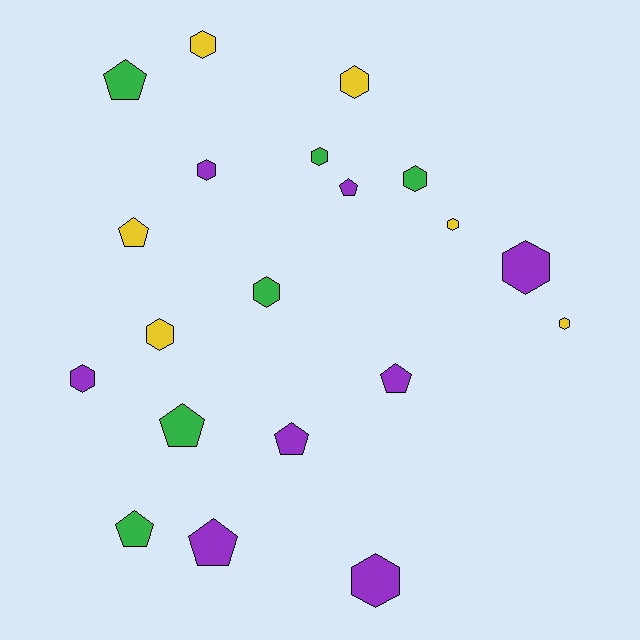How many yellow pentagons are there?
There is 1 yellow pentagon.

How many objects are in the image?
There are 20 objects.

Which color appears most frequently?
Purple, with 8 objects.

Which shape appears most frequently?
Hexagon, with 12 objects.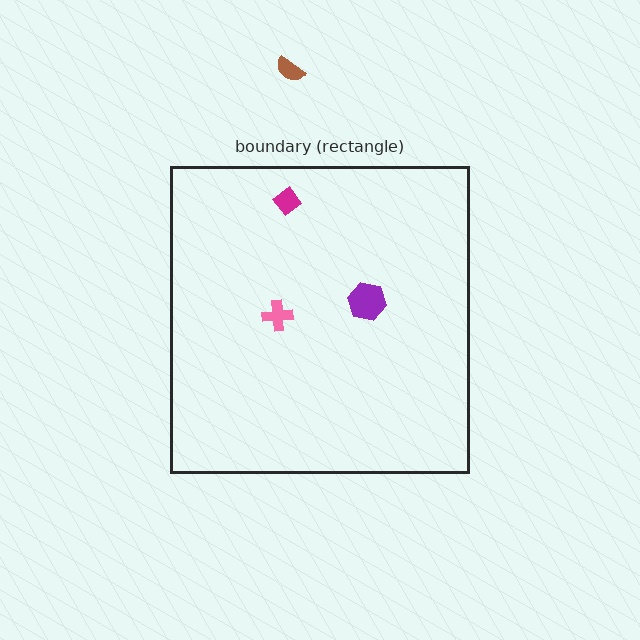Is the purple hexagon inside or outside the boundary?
Inside.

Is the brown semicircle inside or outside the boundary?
Outside.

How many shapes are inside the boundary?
3 inside, 1 outside.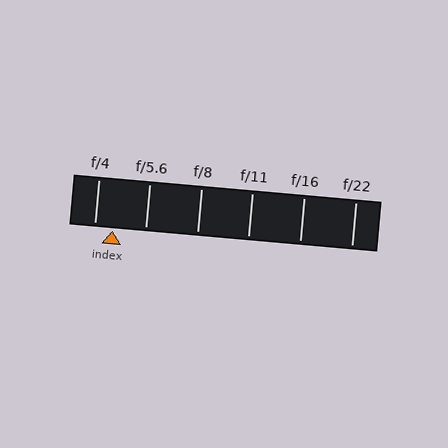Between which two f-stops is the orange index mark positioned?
The index mark is between f/4 and f/5.6.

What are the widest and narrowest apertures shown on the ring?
The widest aperture shown is f/4 and the narrowest is f/22.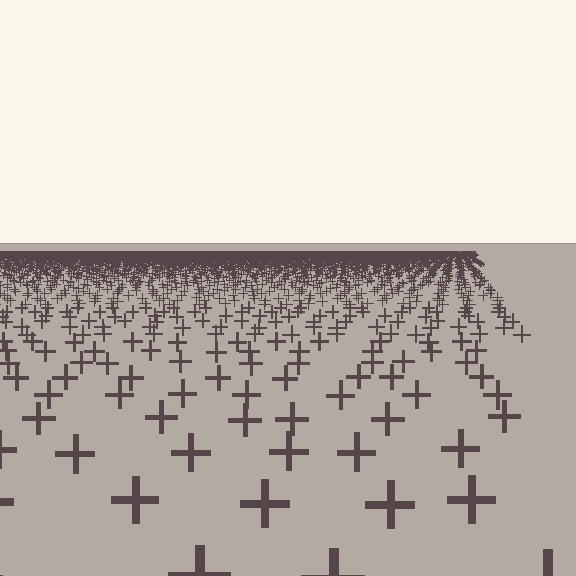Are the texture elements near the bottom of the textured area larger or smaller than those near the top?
Larger. Near the bottom, elements are closer to the viewer and appear at a bigger on-screen size.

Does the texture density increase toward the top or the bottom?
Density increases toward the top.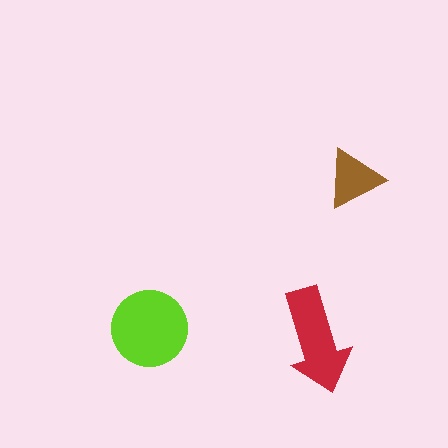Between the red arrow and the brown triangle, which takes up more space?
The red arrow.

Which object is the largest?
The lime circle.